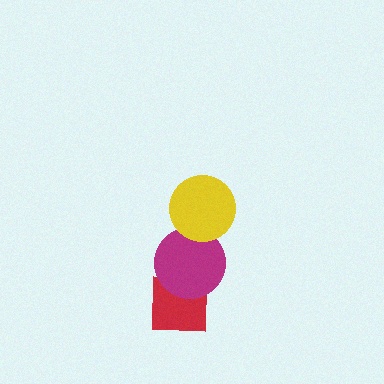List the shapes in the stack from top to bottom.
From top to bottom: the yellow circle, the magenta circle, the red square.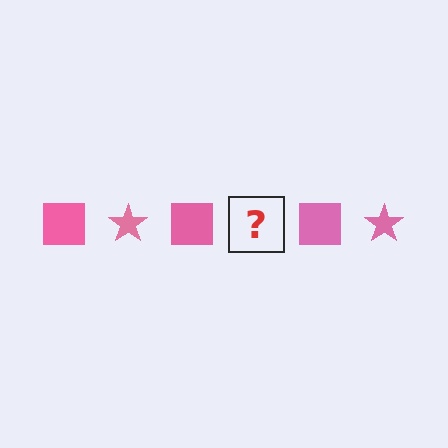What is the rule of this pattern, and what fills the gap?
The rule is that the pattern cycles through square, star shapes in pink. The gap should be filled with a pink star.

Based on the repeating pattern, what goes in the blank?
The blank should be a pink star.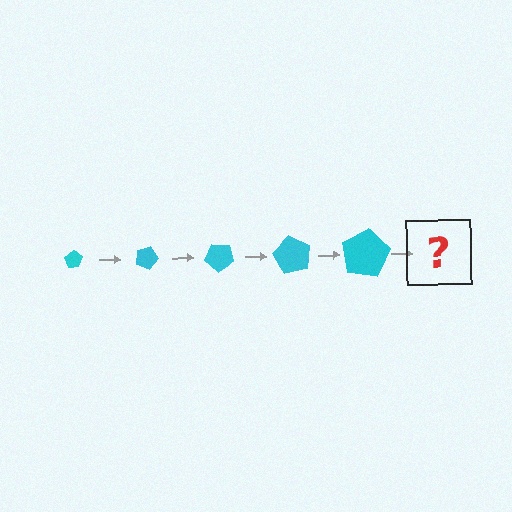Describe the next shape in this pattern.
It should be a pentagon, larger than the previous one and rotated 100 degrees from the start.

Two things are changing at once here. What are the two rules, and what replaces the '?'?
The two rules are that the pentagon grows larger each step and it rotates 20 degrees each step. The '?' should be a pentagon, larger than the previous one and rotated 100 degrees from the start.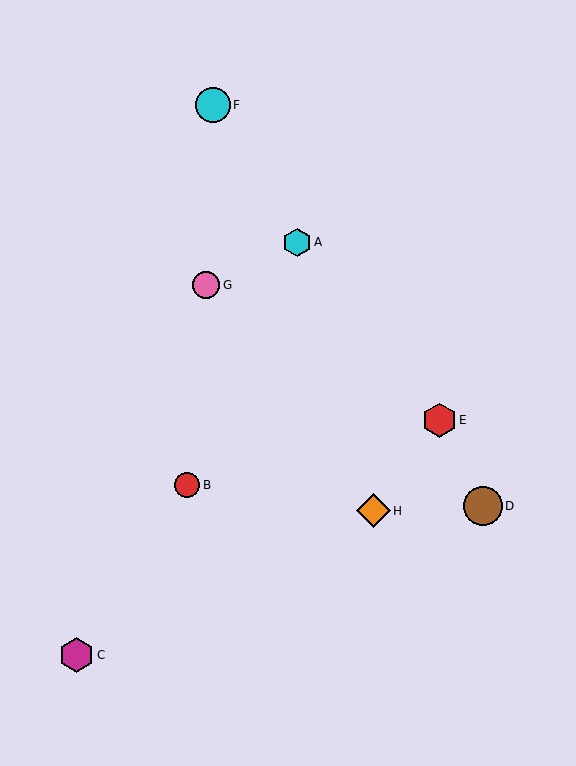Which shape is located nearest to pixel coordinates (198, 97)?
The cyan circle (labeled F) at (213, 105) is nearest to that location.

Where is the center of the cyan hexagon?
The center of the cyan hexagon is at (297, 242).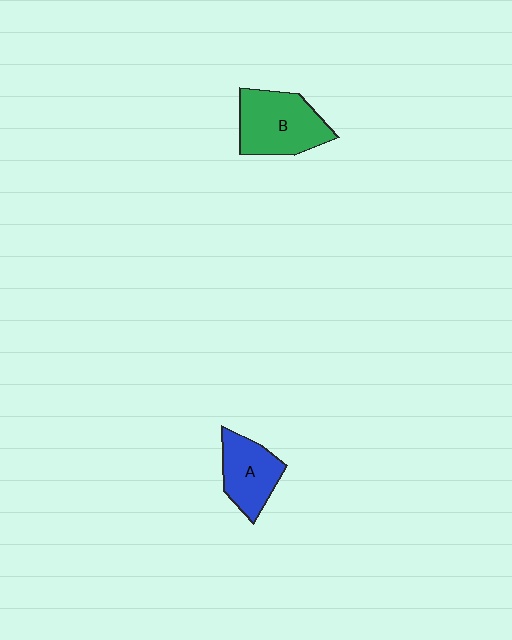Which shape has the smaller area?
Shape A (blue).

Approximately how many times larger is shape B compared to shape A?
Approximately 1.3 times.